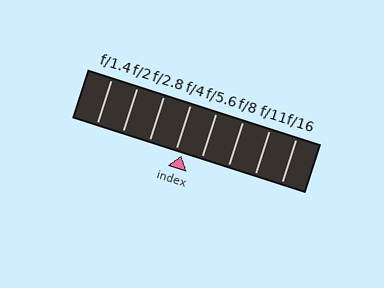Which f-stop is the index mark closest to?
The index mark is closest to f/4.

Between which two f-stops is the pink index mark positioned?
The index mark is between f/4 and f/5.6.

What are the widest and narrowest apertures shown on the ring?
The widest aperture shown is f/1.4 and the narrowest is f/16.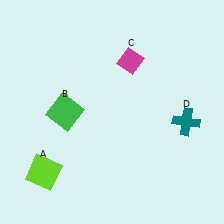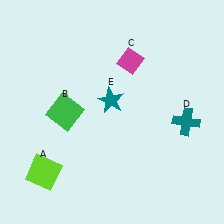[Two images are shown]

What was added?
A teal star (E) was added in Image 2.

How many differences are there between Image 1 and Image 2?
There is 1 difference between the two images.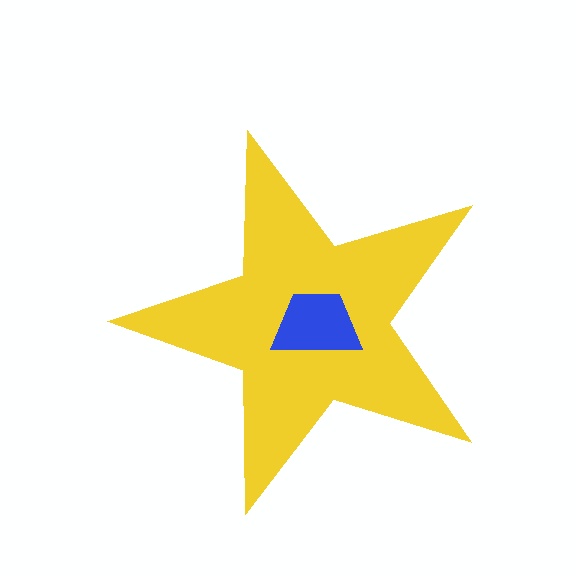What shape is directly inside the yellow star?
The blue trapezoid.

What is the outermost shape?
The yellow star.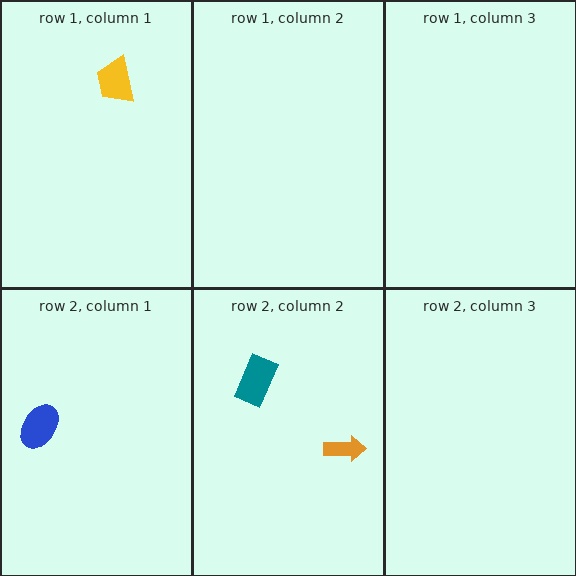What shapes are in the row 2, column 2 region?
The orange arrow, the teal rectangle.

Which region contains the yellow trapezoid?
The row 1, column 1 region.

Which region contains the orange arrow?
The row 2, column 2 region.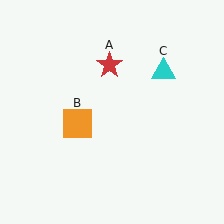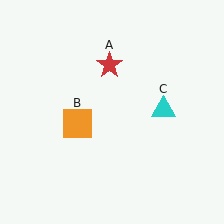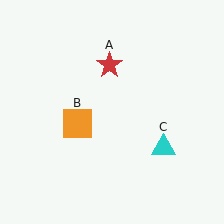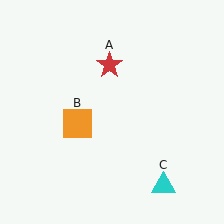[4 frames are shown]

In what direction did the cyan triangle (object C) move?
The cyan triangle (object C) moved down.